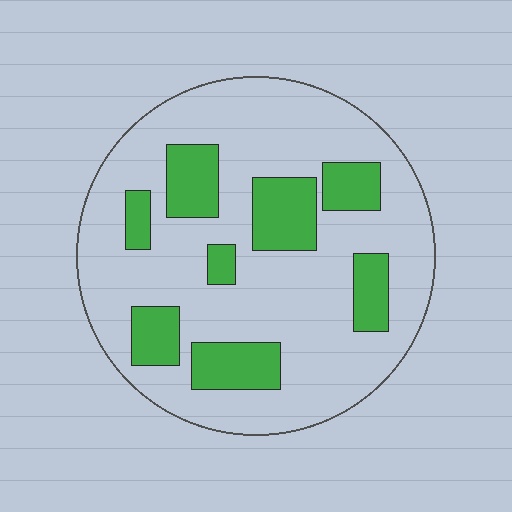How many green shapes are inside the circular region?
8.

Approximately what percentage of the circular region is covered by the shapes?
Approximately 25%.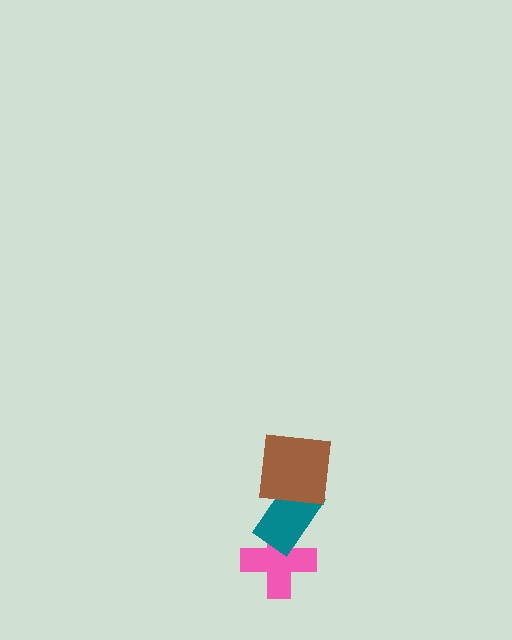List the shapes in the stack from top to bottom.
From top to bottom: the brown square, the teal rectangle, the pink cross.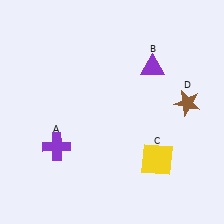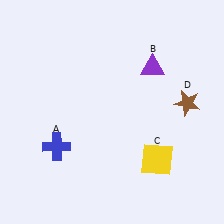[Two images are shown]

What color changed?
The cross (A) changed from purple in Image 1 to blue in Image 2.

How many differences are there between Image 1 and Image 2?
There is 1 difference between the two images.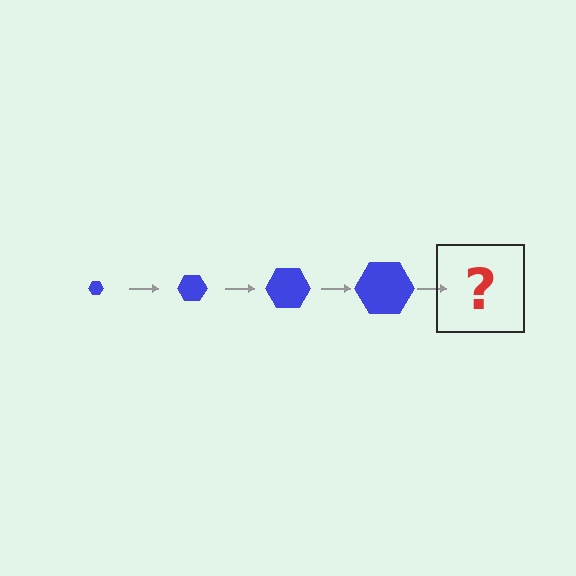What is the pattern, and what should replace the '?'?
The pattern is that the hexagon gets progressively larger each step. The '?' should be a blue hexagon, larger than the previous one.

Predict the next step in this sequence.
The next step is a blue hexagon, larger than the previous one.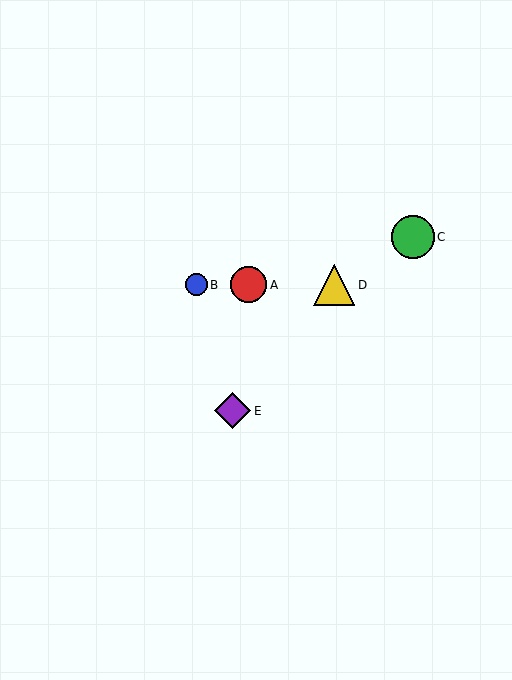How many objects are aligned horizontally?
3 objects (A, B, D) are aligned horizontally.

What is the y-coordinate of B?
Object B is at y≈285.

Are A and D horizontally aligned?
Yes, both are at y≈285.